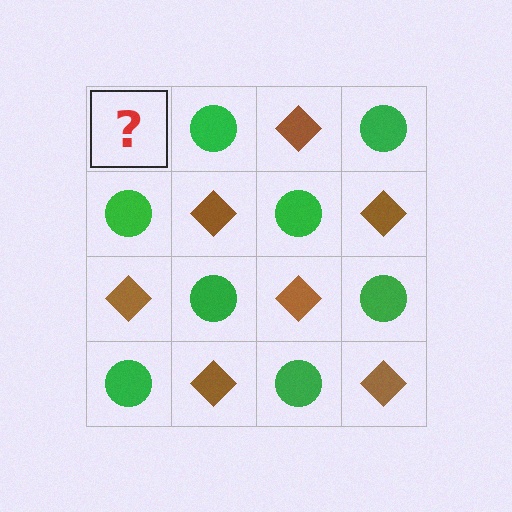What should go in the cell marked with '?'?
The missing cell should contain a brown diamond.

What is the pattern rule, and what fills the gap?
The rule is that it alternates brown diamond and green circle in a checkerboard pattern. The gap should be filled with a brown diamond.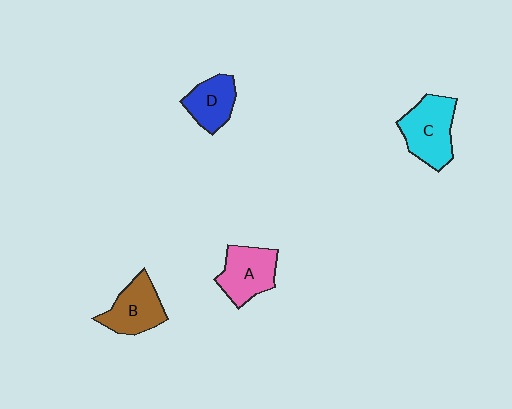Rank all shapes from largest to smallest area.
From largest to smallest: C (cyan), A (pink), B (brown), D (blue).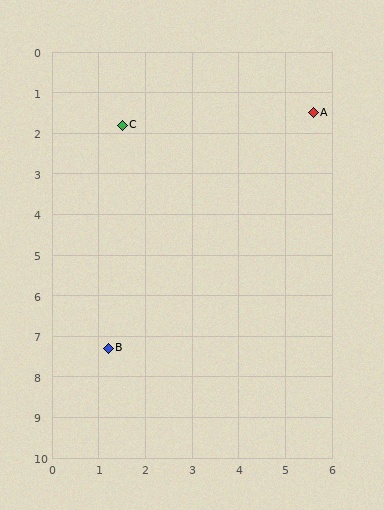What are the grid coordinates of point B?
Point B is at approximately (1.2, 7.3).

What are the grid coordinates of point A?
Point A is at approximately (5.6, 1.5).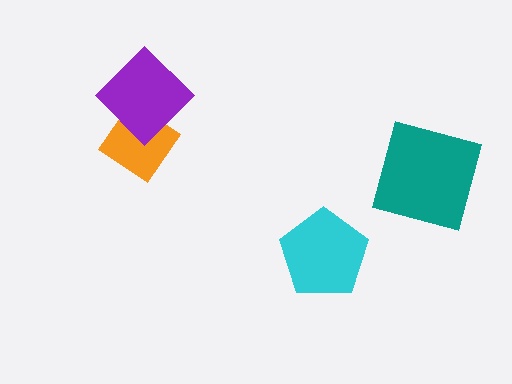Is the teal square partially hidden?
No, no other shape covers it.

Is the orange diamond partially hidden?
Yes, it is partially covered by another shape.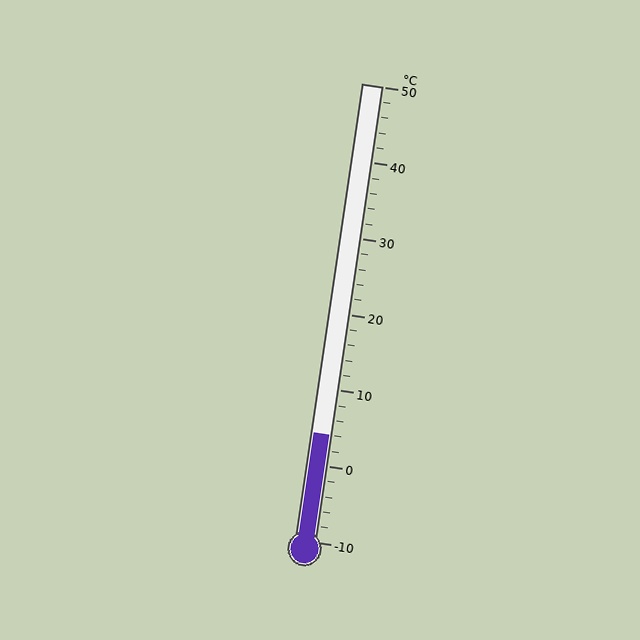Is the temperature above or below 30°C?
The temperature is below 30°C.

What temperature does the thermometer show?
The thermometer shows approximately 4°C.